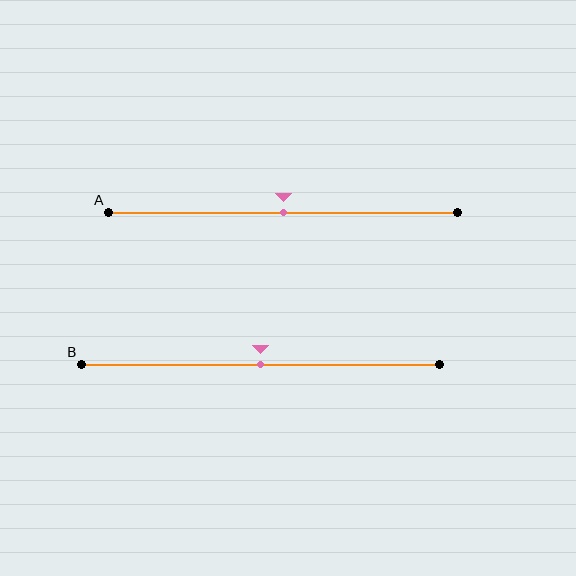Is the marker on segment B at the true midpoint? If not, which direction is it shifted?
Yes, the marker on segment B is at the true midpoint.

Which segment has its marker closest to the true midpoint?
Segment A has its marker closest to the true midpoint.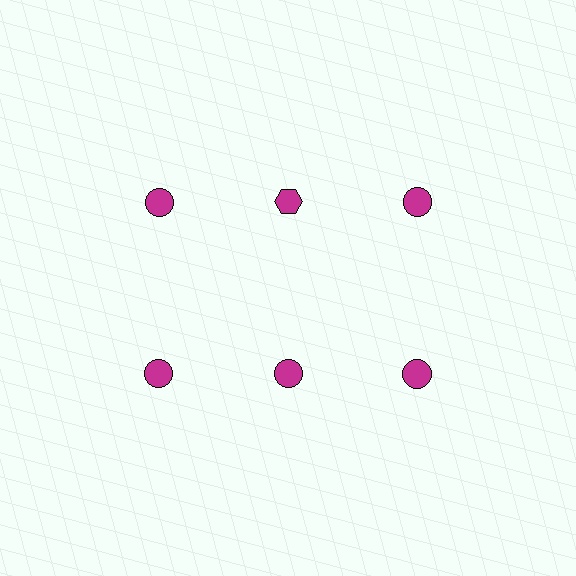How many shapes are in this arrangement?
There are 6 shapes arranged in a grid pattern.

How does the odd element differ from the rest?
It has a different shape: hexagon instead of circle.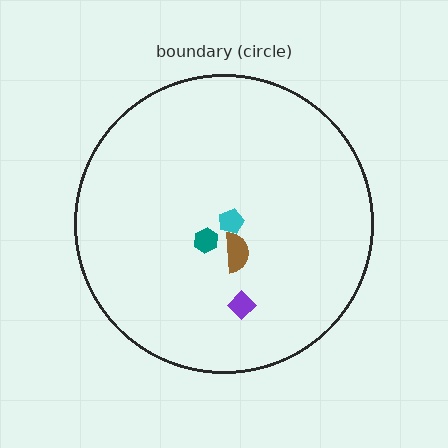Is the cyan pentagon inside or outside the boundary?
Inside.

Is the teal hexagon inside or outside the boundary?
Inside.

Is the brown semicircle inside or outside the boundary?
Inside.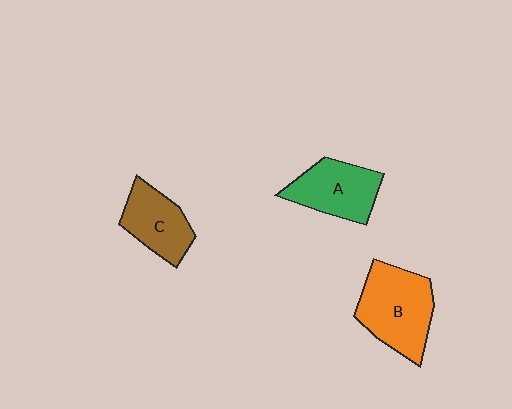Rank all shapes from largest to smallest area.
From largest to smallest: B (orange), A (green), C (brown).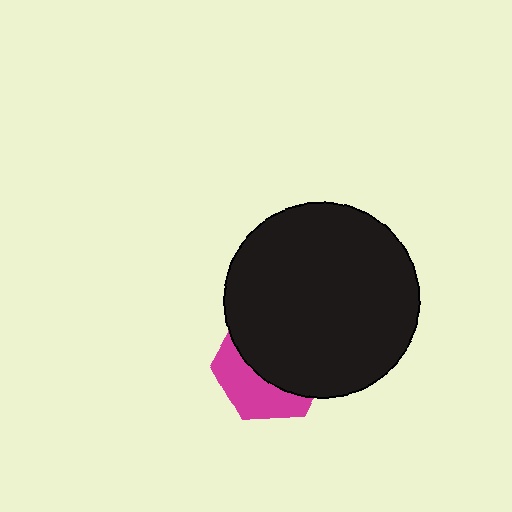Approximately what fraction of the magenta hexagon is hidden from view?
Roughly 62% of the magenta hexagon is hidden behind the black circle.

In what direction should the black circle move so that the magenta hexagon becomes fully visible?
The black circle should move up. That is the shortest direction to clear the overlap and leave the magenta hexagon fully visible.